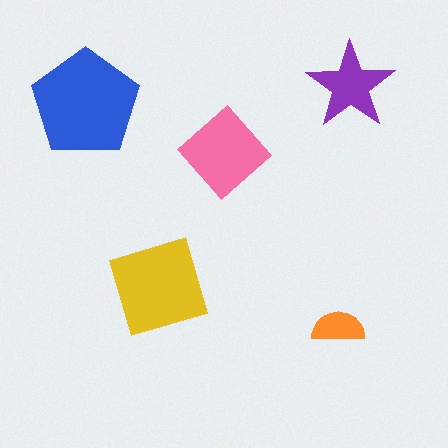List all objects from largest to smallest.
The blue pentagon, the yellow square, the pink diamond, the purple star, the orange semicircle.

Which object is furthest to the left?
The blue pentagon is leftmost.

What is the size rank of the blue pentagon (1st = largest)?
1st.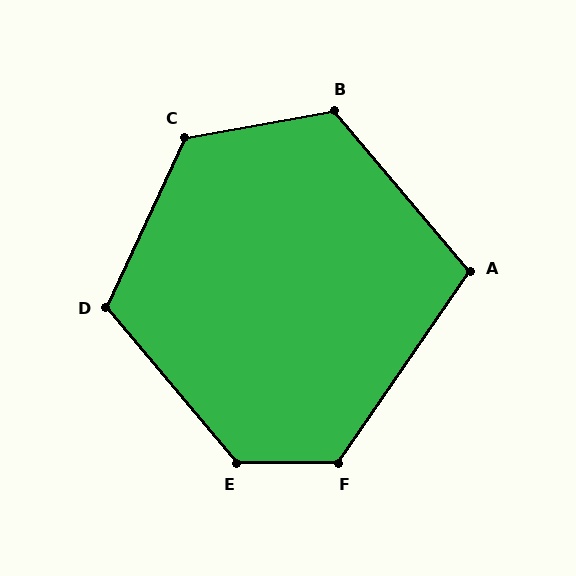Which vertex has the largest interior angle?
E, at approximately 130 degrees.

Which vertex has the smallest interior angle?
A, at approximately 105 degrees.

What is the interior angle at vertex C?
Approximately 125 degrees (obtuse).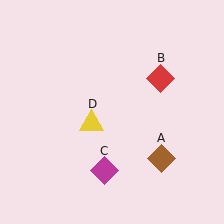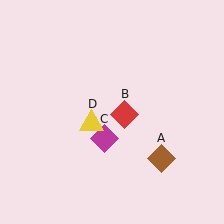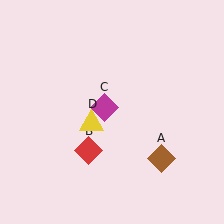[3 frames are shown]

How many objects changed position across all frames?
2 objects changed position: red diamond (object B), magenta diamond (object C).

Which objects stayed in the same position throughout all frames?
Brown diamond (object A) and yellow triangle (object D) remained stationary.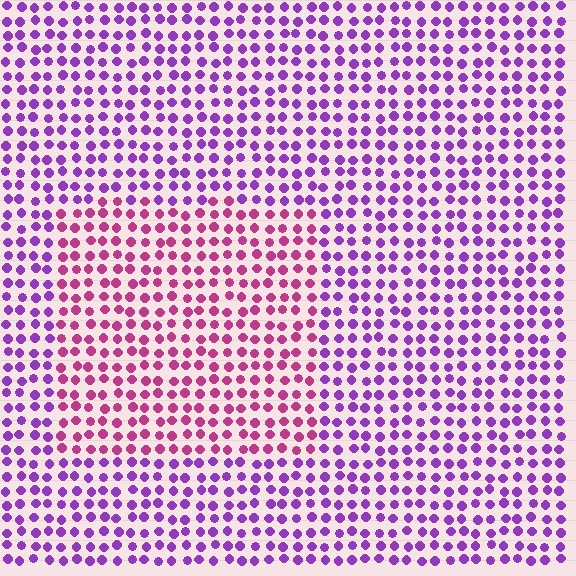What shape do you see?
I see a rectangle.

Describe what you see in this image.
The image is filled with small purple elements in a uniform arrangement. A rectangle-shaped region is visible where the elements are tinted to a slightly different hue, forming a subtle color boundary.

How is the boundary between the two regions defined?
The boundary is defined purely by a slight shift in hue (about 42 degrees). Spacing, size, and orientation are identical on both sides.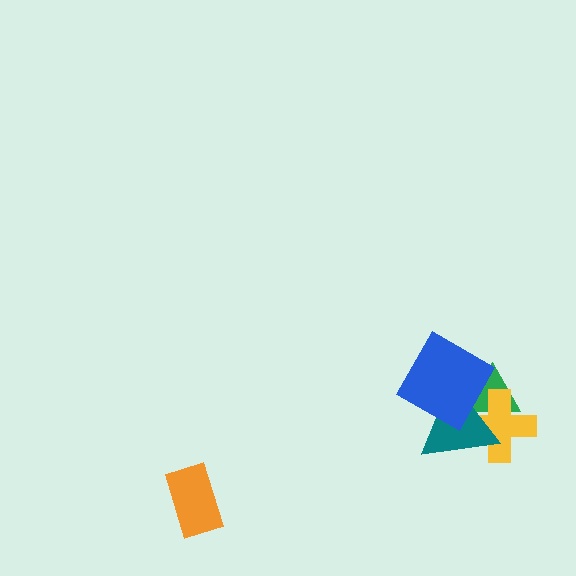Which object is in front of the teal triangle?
The blue square is in front of the teal triangle.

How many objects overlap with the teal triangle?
3 objects overlap with the teal triangle.